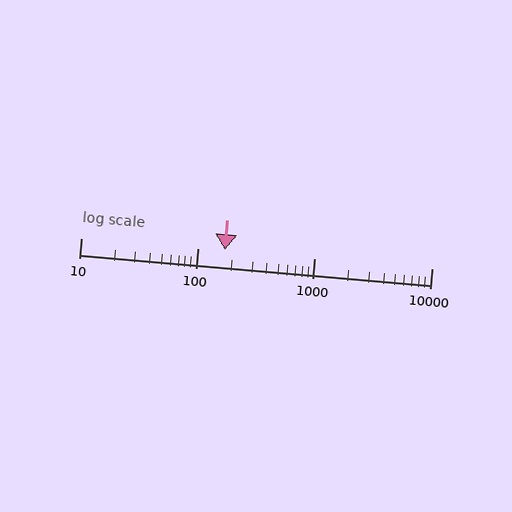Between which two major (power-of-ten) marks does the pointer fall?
The pointer is between 100 and 1000.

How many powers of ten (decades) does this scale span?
The scale spans 3 decades, from 10 to 10000.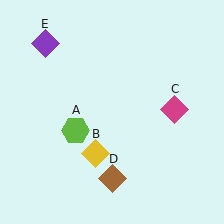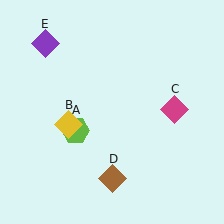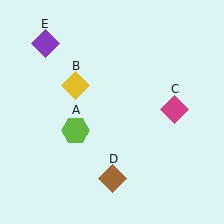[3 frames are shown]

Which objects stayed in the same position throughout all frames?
Lime hexagon (object A) and magenta diamond (object C) and brown diamond (object D) and purple diamond (object E) remained stationary.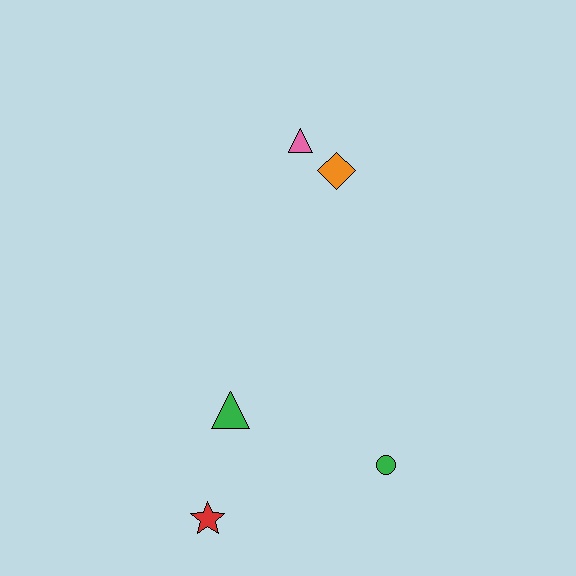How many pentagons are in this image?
There are no pentagons.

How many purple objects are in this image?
There are no purple objects.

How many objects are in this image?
There are 5 objects.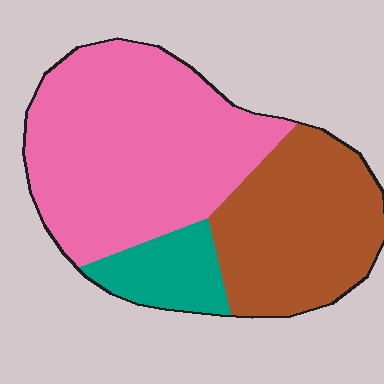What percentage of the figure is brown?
Brown covers about 35% of the figure.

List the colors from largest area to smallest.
From largest to smallest: pink, brown, teal.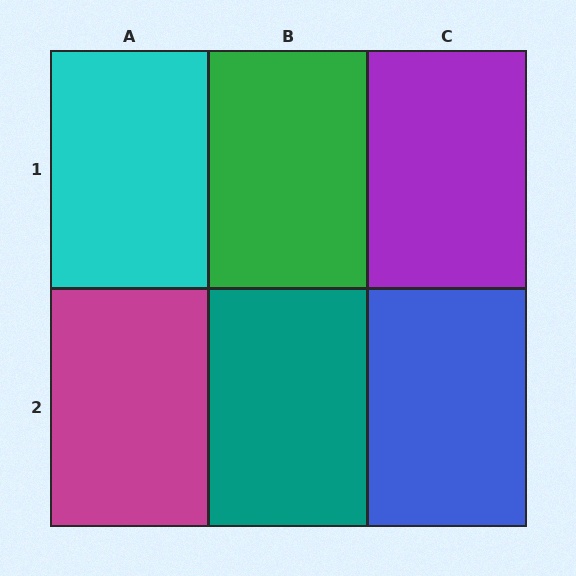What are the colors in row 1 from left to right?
Cyan, green, purple.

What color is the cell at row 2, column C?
Blue.